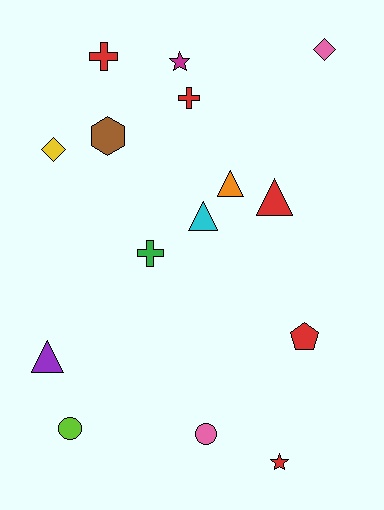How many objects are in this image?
There are 15 objects.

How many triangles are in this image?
There are 4 triangles.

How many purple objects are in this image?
There is 1 purple object.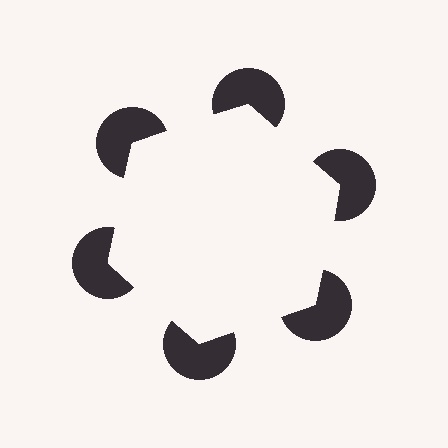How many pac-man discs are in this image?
There are 6 — one at each vertex of the illusory hexagon.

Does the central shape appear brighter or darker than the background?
It typically appears slightly brighter than the background, even though no actual brightness change is drawn.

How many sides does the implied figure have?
6 sides.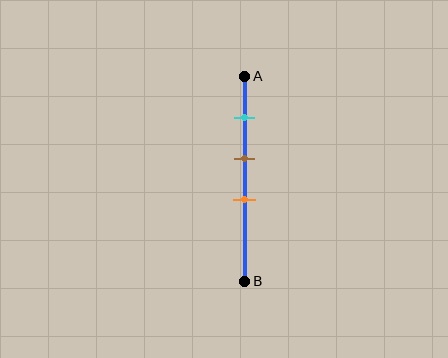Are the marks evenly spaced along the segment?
Yes, the marks are approximately evenly spaced.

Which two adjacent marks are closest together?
The brown and orange marks are the closest adjacent pair.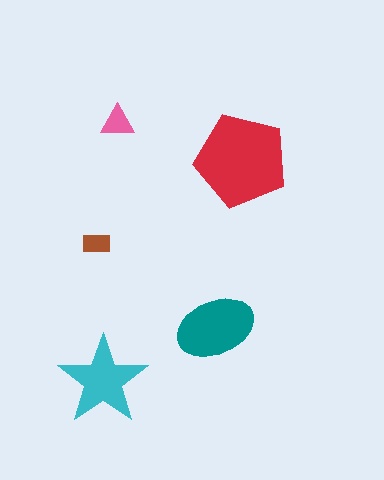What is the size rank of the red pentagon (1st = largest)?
1st.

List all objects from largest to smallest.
The red pentagon, the teal ellipse, the cyan star, the pink triangle, the brown rectangle.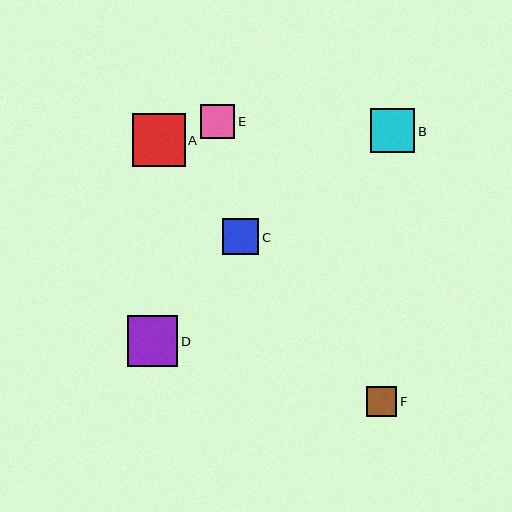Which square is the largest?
Square A is the largest with a size of approximately 53 pixels.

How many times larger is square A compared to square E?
Square A is approximately 1.5 times the size of square E.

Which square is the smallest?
Square F is the smallest with a size of approximately 30 pixels.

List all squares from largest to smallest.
From largest to smallest: A, D, B, C, E, F.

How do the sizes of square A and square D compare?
Square A and square D are approximately the same size.